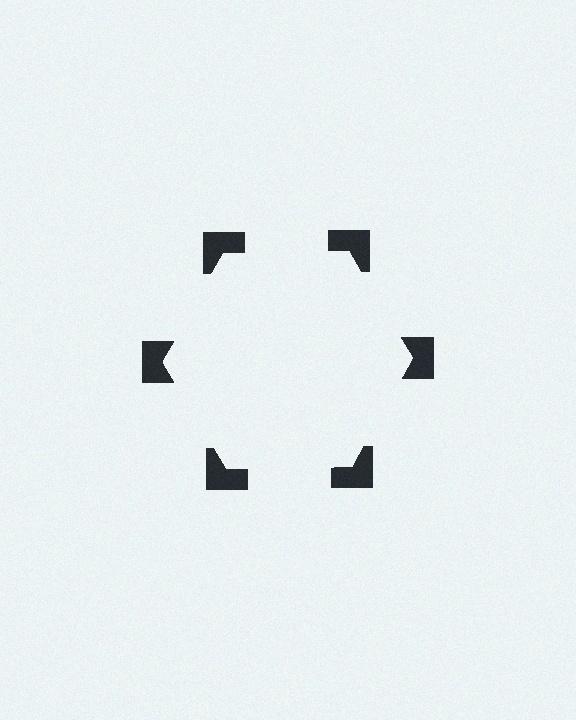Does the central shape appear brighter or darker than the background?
It typically appears slightly brighter than the background, even though no actual brightness change is drawn.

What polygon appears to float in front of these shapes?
An illusory hexagon — its edges are inferred from the aligned wedge cuts in the notched squares, not physically drawn.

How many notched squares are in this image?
There are 6 — one at each vertex of the illusory hexagon.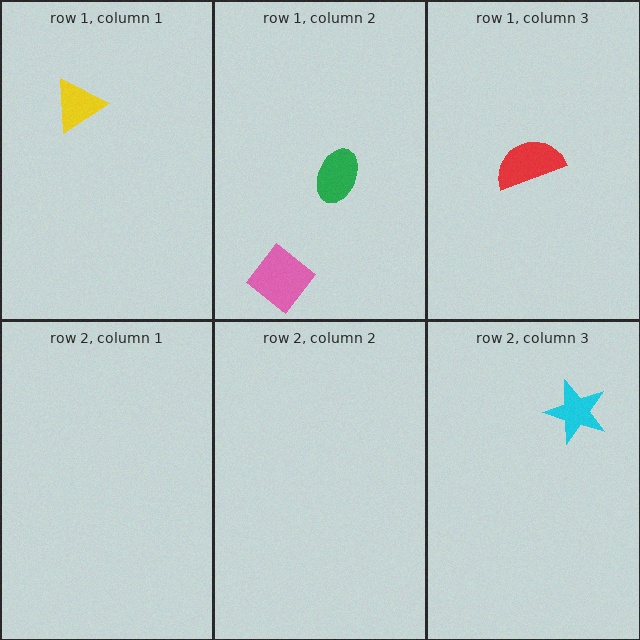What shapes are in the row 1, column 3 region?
The red semicircle.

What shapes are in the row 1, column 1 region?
The yellow triangle.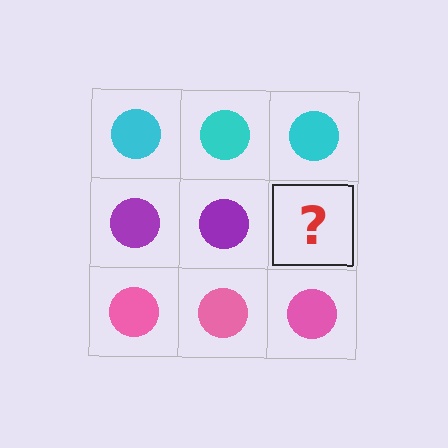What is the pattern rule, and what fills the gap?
The rule is that each row has a consistent color. The gap should be filled with a purple circle.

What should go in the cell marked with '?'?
The missing cell should contain a purple circle.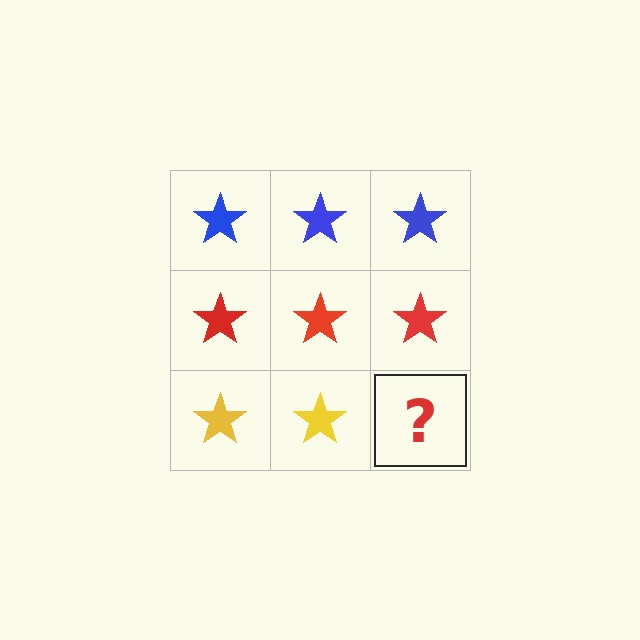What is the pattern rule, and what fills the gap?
The rule is that each row has a consistent color. The gap should be filled with a yellow star.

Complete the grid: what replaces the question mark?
The question mark should be replaced with a yellow star.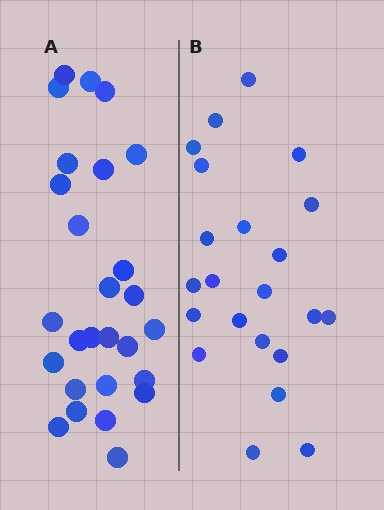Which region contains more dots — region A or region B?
Region A (the left region) has more dots.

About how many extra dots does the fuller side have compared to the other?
Region A has about 5 more dots than region B.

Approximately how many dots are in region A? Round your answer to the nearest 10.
About 30 dots. (The exact count is 27, which rounds to 30.)